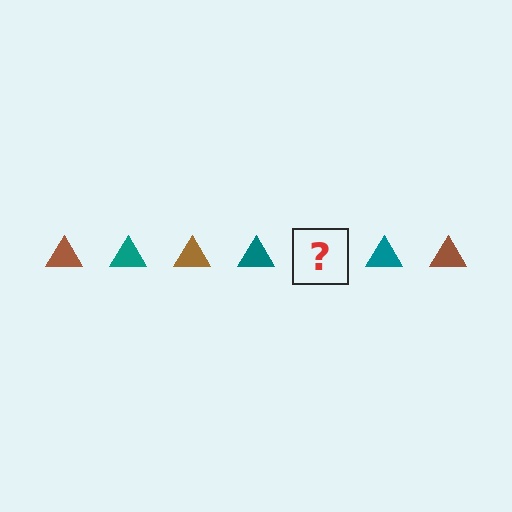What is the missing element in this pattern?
The missing element is a brown triangle.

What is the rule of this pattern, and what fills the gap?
The rule is that the pattern cycles through brown, teal triangles. The gap should be filled with a brown triangle.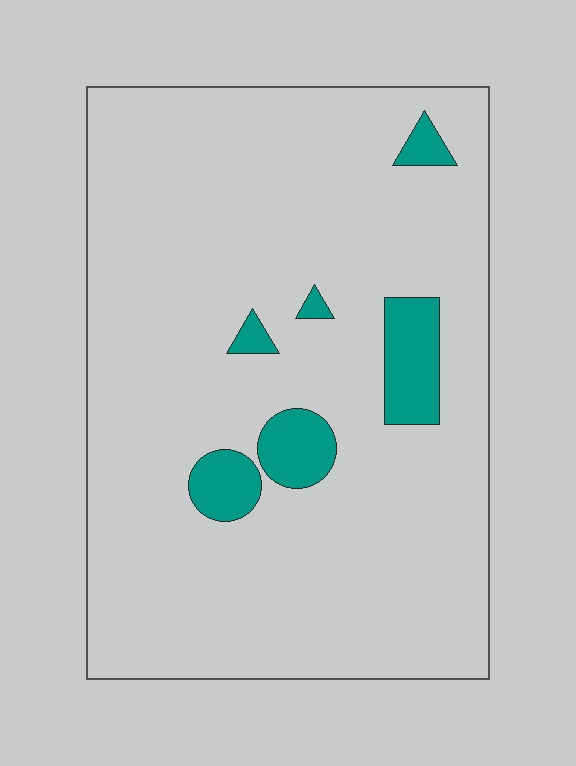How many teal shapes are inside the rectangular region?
6.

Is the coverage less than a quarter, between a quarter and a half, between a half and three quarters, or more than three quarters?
Less than a quarter.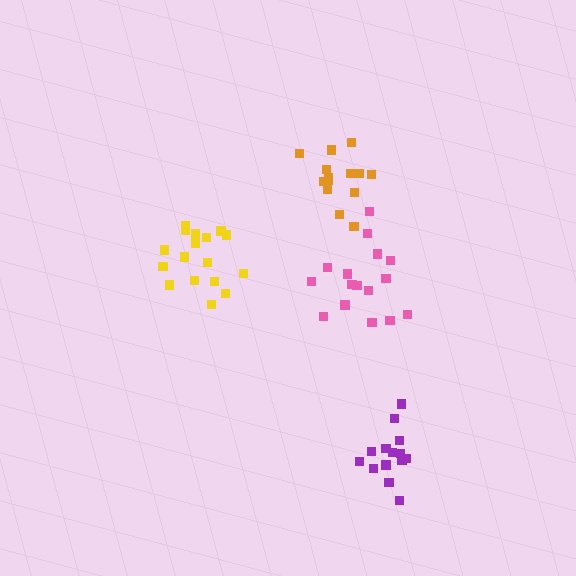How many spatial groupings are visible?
There are 4 spatial groupings.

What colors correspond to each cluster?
The clusters are colored: pink, orange, purple, yellow.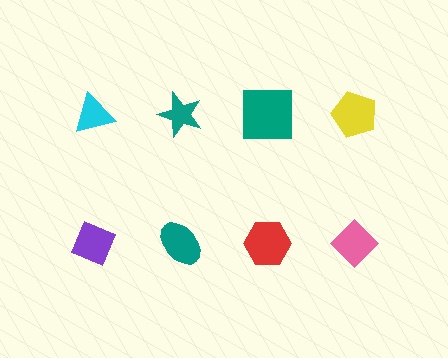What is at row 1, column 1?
A cyan triangle.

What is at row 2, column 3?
A red hexagon.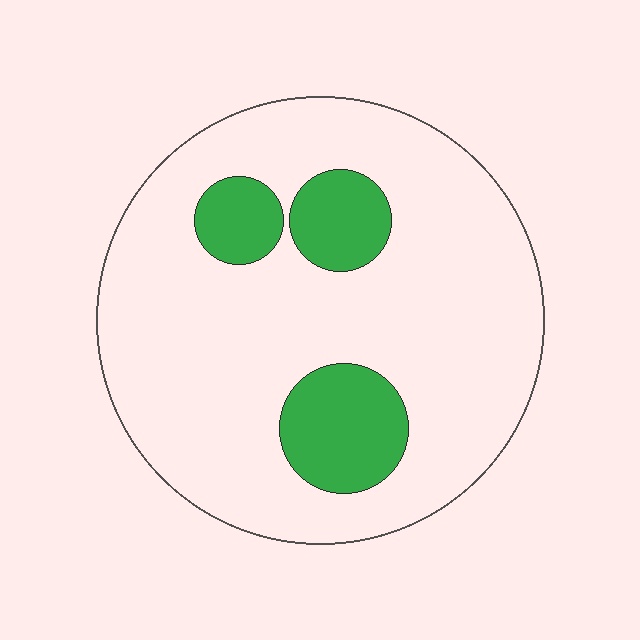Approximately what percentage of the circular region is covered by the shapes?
Approximately 20%.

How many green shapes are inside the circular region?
3.